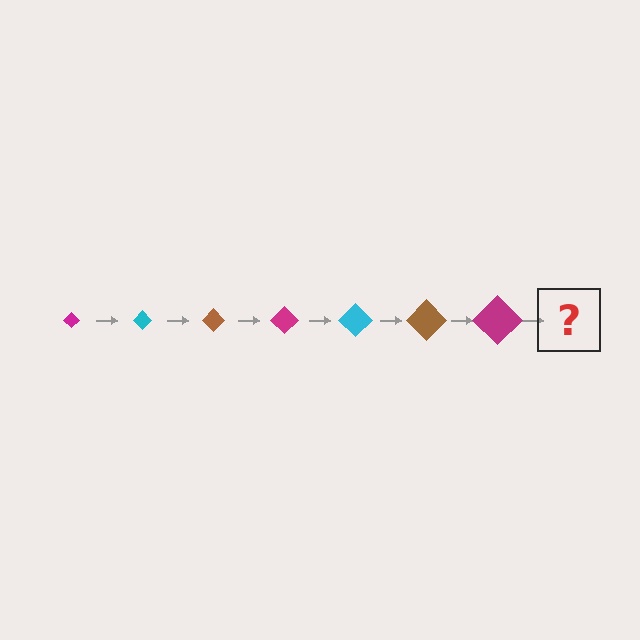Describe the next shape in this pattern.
It should be a cyan diamond, larger than the previous one.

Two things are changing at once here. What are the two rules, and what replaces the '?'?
The two rules are that the diamond grows larger each step and the color cycles through magenta, cyan, and brown. The '?' should be a cyan diamond, larger than the previous one.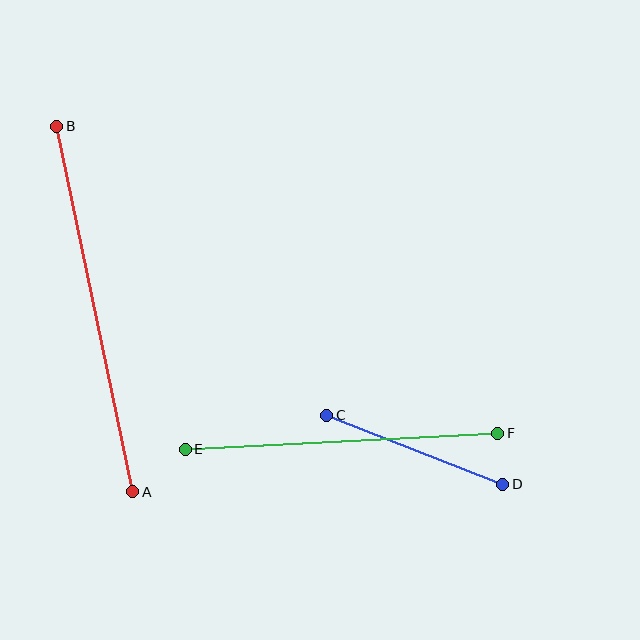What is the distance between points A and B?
The distance is approximately 374 pixels.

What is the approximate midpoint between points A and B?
The midpoint is at approximately (95, 309) pixels.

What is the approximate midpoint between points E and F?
The midpoint is at approximately (342, 441) pixels.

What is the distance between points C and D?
The distance is approximately 189 pixels.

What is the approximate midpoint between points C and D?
The midpoint is at approximately (415, 450) pixels.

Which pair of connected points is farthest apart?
Points A and B are farthest apart.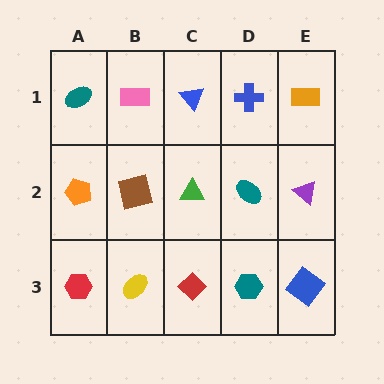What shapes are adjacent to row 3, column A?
An orange pentagon (row 2, column A), a yellow ellipse (row 3, column B).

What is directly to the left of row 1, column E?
A blue cross.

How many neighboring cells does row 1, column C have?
3.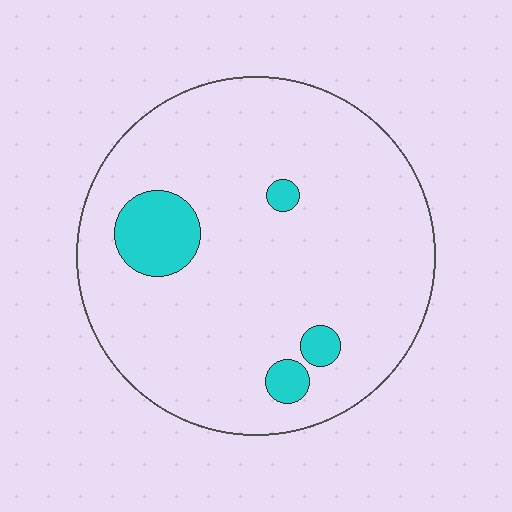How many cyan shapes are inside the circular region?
4.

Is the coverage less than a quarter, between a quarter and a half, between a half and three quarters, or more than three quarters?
Less than a quarter.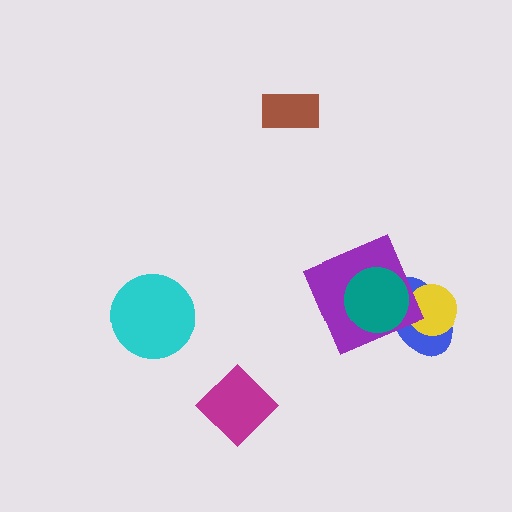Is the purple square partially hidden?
Yes, it is partially covered by another shape.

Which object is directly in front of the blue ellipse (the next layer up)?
The yellow circle is directly in front of the blue ellipse.